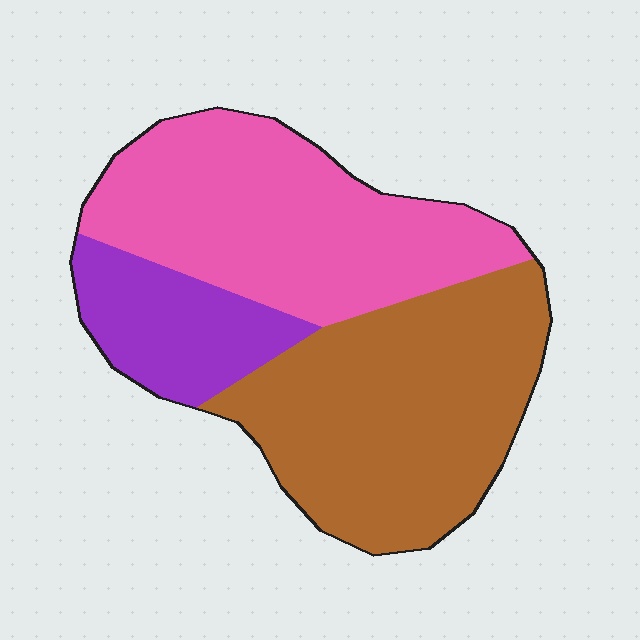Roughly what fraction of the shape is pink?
Pink takes up about two fifths (2/5) of the shape.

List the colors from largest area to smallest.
From largest to smallest: brown, pink, purple.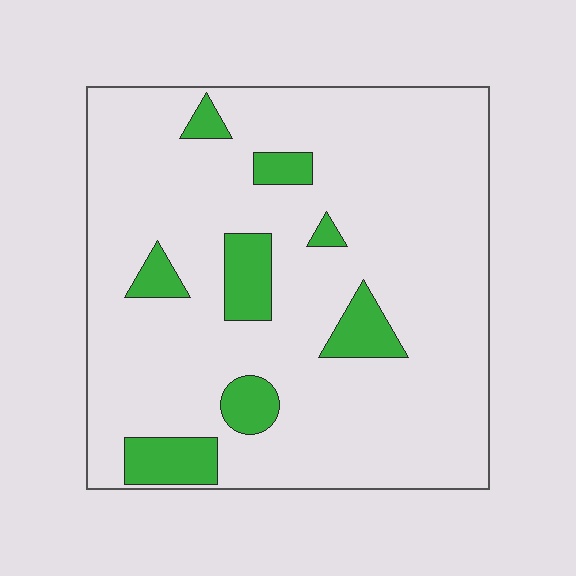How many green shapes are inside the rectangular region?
8.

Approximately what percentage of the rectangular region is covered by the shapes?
Approximately 15%.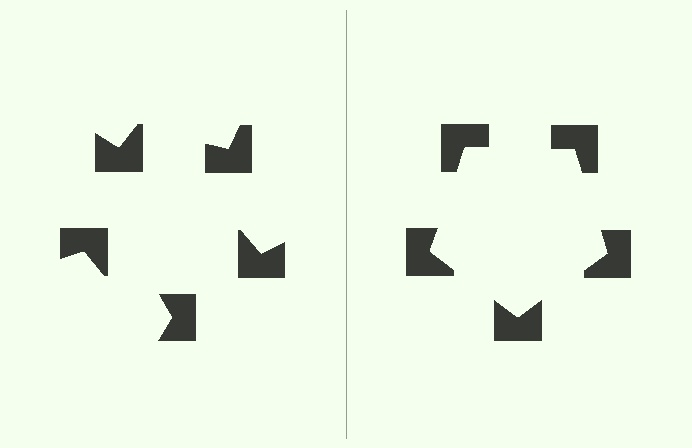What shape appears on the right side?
An illusory pentagon.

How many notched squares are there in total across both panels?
10 — 5 on each side.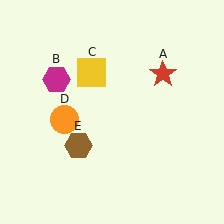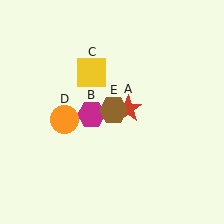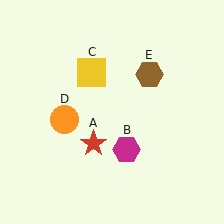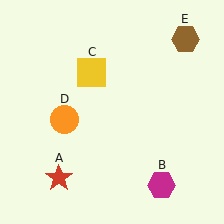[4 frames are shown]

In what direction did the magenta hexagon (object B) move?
The magenta hexagon (object B) moved down and to the right.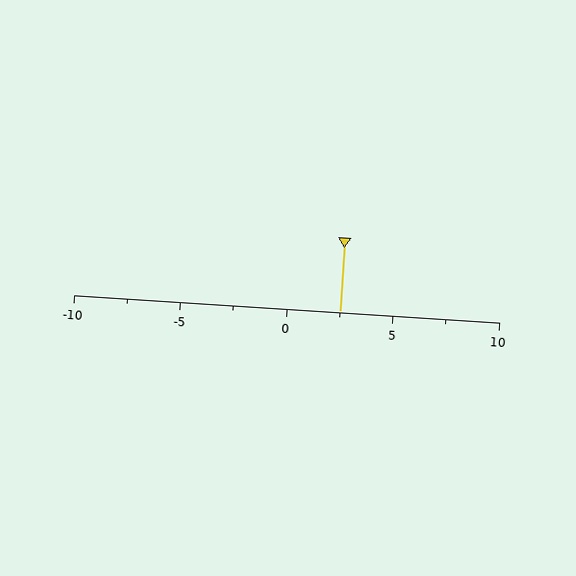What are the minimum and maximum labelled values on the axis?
The axis runs from -10 to 10.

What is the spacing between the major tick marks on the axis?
The major ticks are spaced 5 apart.